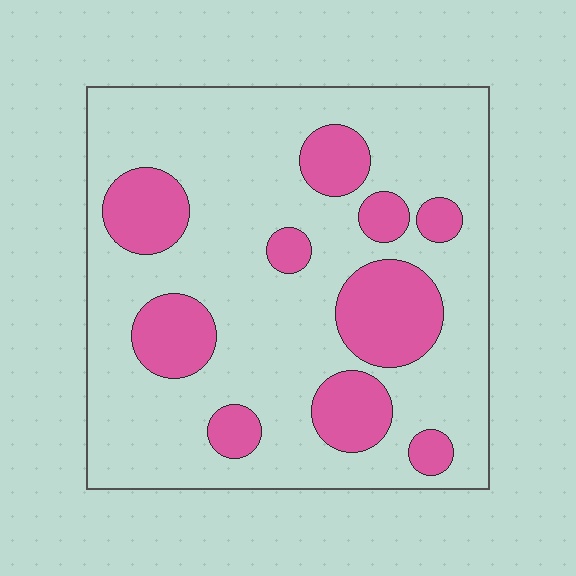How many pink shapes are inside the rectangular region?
10.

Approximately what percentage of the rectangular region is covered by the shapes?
Approximately 25%.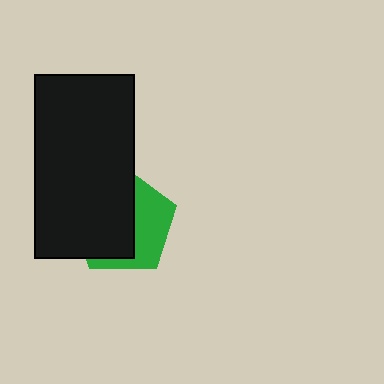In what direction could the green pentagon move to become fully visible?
The green pentagon could move right. That would shift it out from behind the black rectangle entirely.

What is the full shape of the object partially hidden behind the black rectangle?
The partially hidden object is a green pentagon.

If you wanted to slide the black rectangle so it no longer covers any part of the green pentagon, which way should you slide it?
Slide it left — that is the most direct way to separate the two shapes.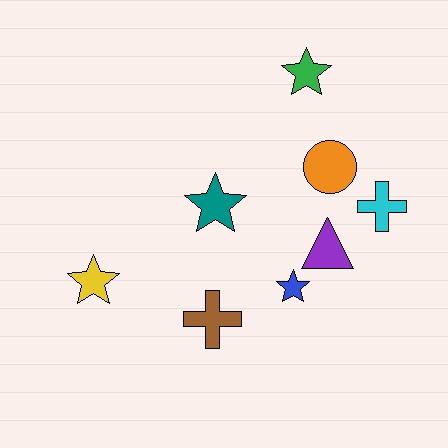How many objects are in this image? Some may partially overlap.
There are 8 objects.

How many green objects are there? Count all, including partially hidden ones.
There is 1 green object.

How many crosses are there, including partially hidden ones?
There are 2 crosses.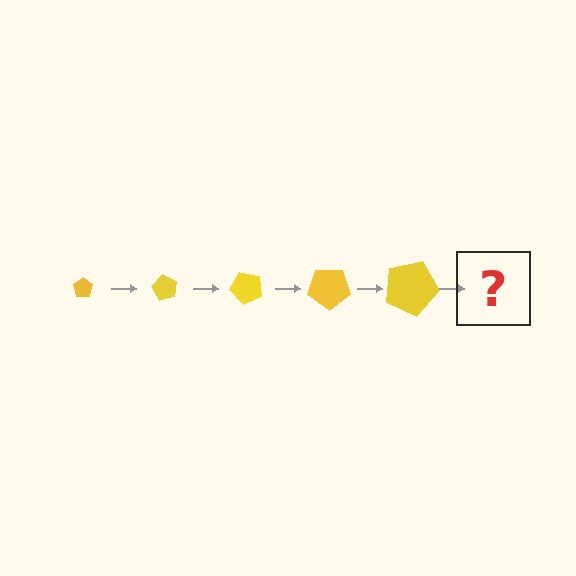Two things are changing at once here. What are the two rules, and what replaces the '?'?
The two rules are that the pentagon grows larger each step and it rotates 60 degrees each step. The '?' should be a pentagon, larger than the previous one and rotated 300 degrees from the start.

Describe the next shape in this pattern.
It should be a pentagon, larger than the previous one and rotated 300 degrees from the start.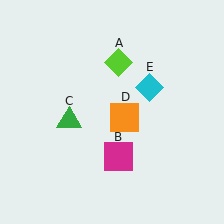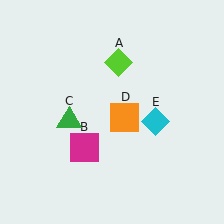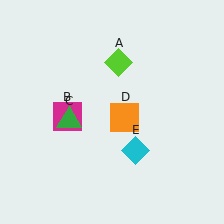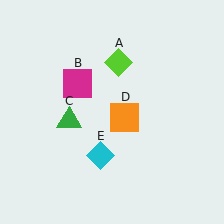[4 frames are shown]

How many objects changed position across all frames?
2 objects changed position: magenta square (object B), cyan diamond (object E).